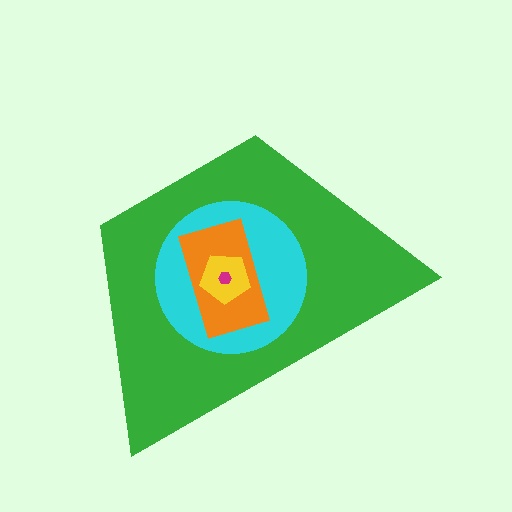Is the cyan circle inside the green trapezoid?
Yes.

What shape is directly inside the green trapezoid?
The cyan circle.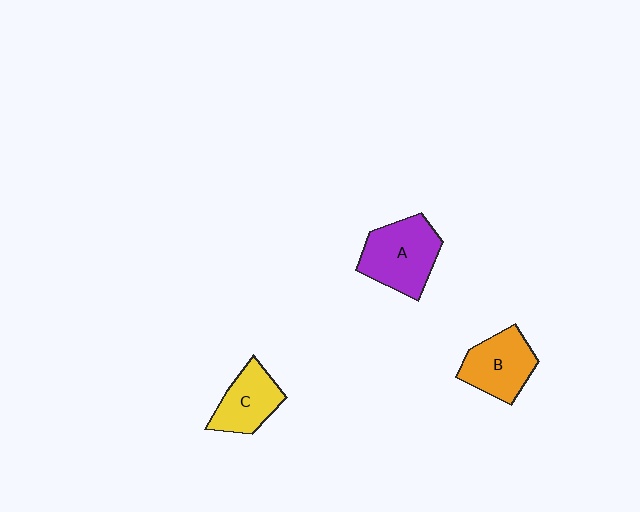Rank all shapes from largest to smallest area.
From largest to smallest: A (purple), B (orange), C (yellow).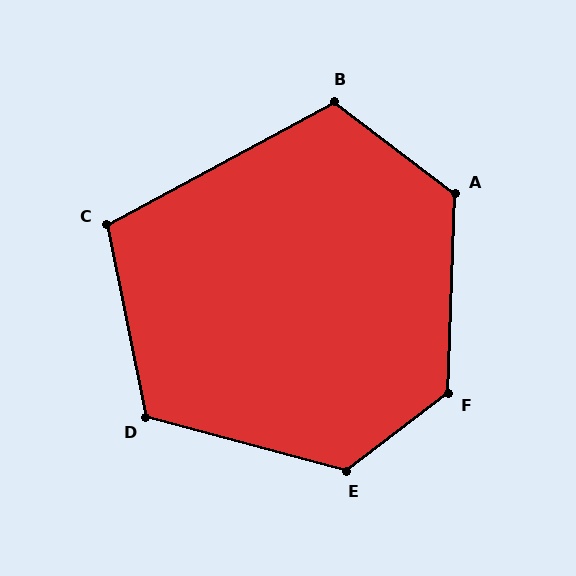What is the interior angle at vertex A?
Approximately 125 degrees (obtuse).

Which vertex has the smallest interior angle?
C, at approximately 107 degrees.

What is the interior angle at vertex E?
Approximately 128 degrees (obtuse).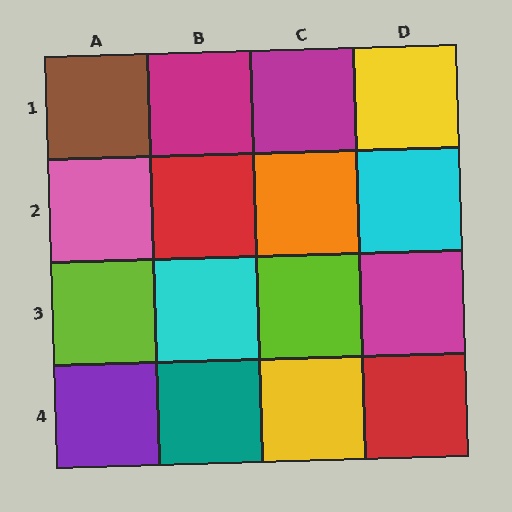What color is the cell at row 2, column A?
Pink.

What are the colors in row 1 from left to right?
Brown, magenta, magenta, yellow.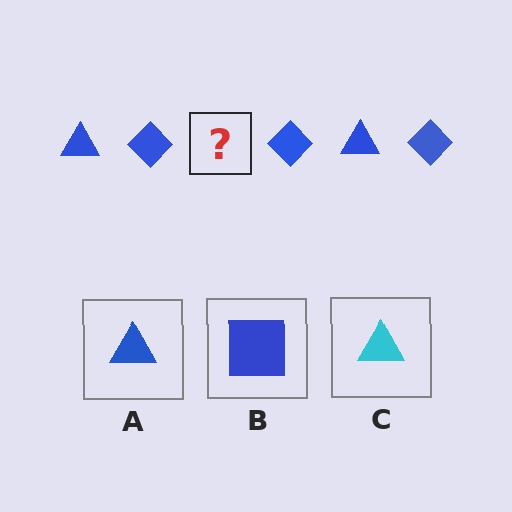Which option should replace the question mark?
Option A.